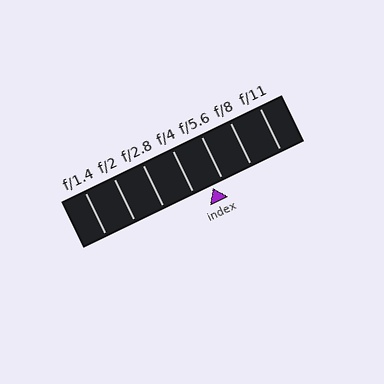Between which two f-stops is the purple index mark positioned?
The index mark is between f/4 and f/5.6.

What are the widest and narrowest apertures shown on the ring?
The widest aperture shown is f/1.4 and the narrowest is f/11.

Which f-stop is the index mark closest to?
The index mark is closest to f/5.6.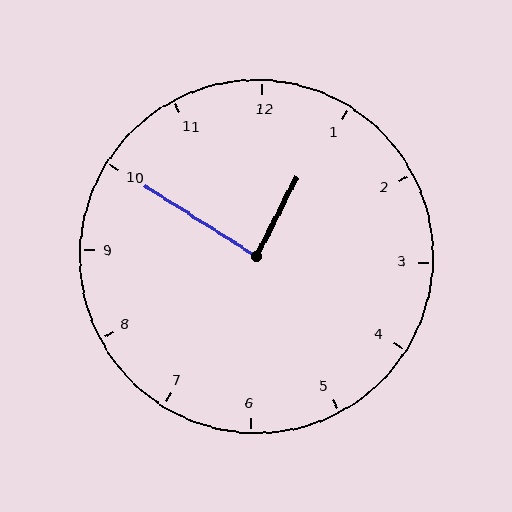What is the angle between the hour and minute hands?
Approximately 85 degrees.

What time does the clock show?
12:50.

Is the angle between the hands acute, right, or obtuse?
It is right.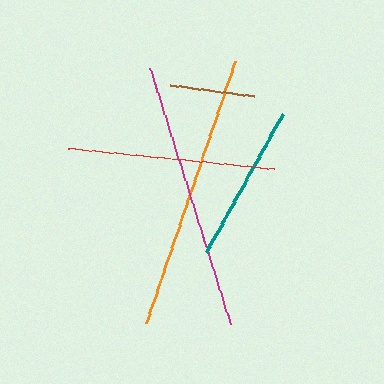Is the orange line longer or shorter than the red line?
The orange line is longer than the red line.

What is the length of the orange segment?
The orange segment is approximately 277 pixels long.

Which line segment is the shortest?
The brown line is the shortest at approximately 84 pixels.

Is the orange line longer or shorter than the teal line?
The orange line is longer than the teal line.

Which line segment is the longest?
The orange line is the longest at approximately 277 pixels.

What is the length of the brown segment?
The brown segment is approximately 84 pixels long.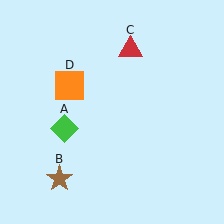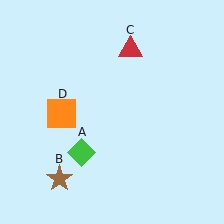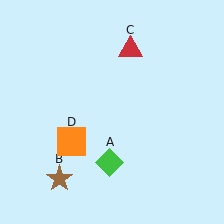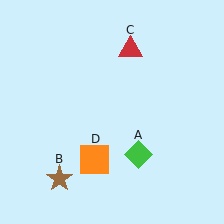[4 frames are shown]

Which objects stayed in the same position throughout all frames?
Brown star (object B) and red triangle (object C) remained stationary.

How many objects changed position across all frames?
2 objects changed position: green diamond (object A), orange square (object D).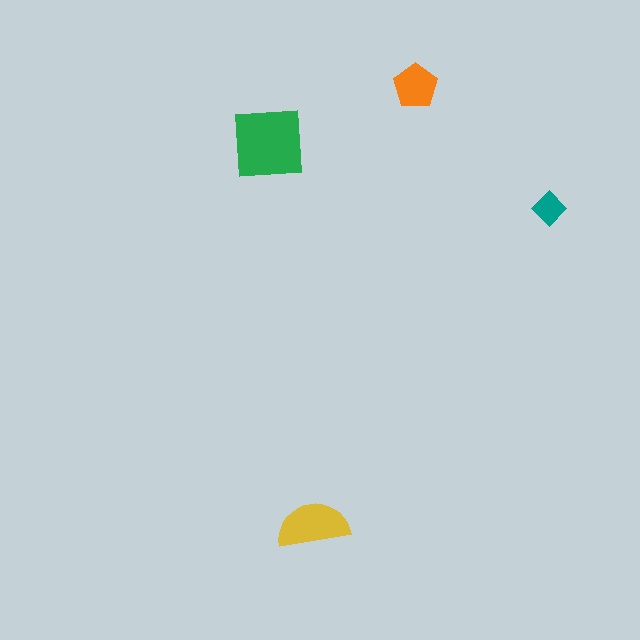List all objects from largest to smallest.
The green square, the yellow semicircle, the orange pentagon, the teal diamond.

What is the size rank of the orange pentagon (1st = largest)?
3rd.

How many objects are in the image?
There are 4 objects in the image.